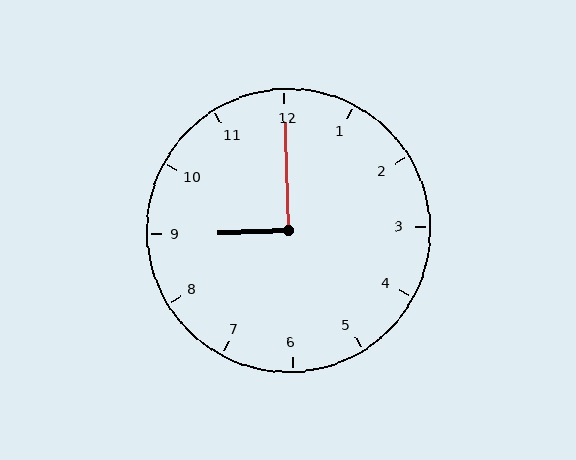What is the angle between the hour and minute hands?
Approximately 90 degrees.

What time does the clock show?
9:00.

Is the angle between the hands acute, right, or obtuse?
It is right.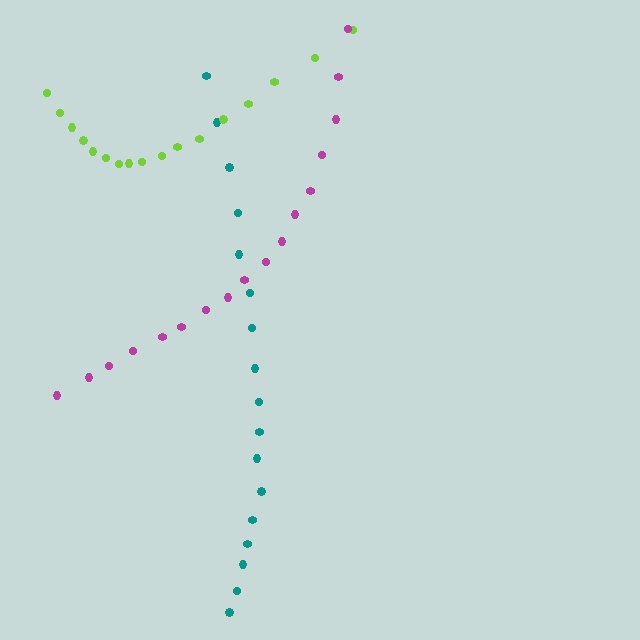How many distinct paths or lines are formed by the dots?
There are 3 distinct paths.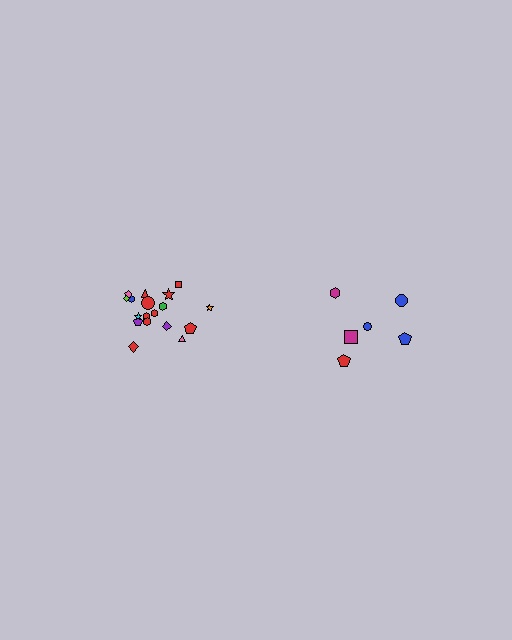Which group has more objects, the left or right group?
The left group.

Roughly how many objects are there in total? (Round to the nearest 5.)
Roughly 25 objects in total.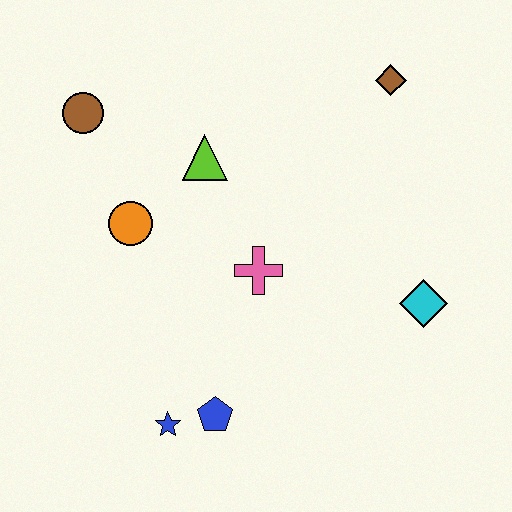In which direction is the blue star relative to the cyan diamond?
The blue star is to the left of the cyan diamond.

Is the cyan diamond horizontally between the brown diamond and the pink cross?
No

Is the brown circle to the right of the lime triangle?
No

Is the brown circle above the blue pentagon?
Yes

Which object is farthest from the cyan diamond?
The brown circle is farthest from the cyan diamond.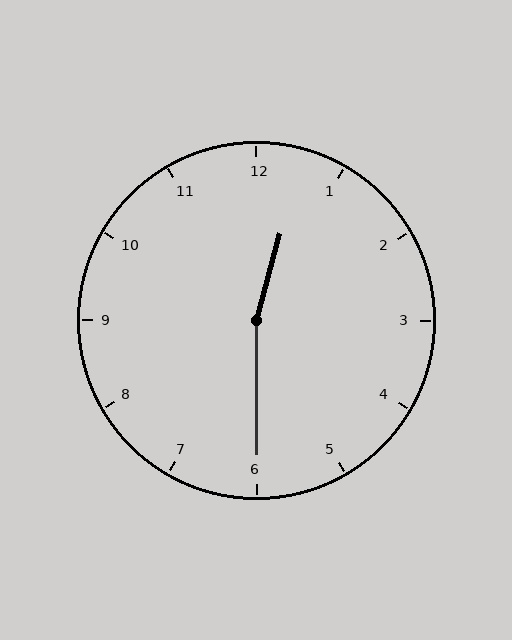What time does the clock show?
12:30.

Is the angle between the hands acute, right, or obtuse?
It is obtuse.